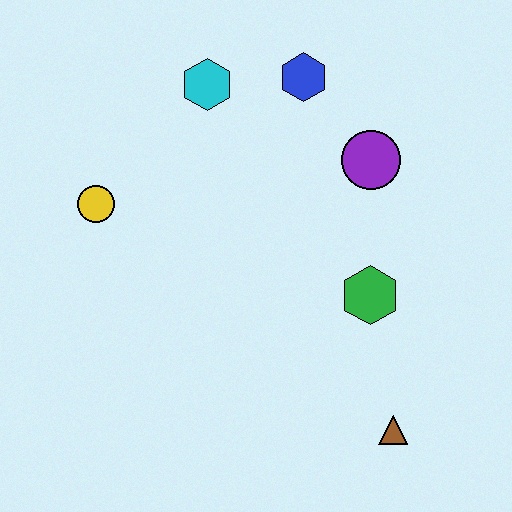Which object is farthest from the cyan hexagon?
The brown triangle is farthest from the cyan hexagon.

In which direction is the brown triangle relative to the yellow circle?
The brown triangle is to the right of the yellow circle.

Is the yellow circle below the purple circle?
Yes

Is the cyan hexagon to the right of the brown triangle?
No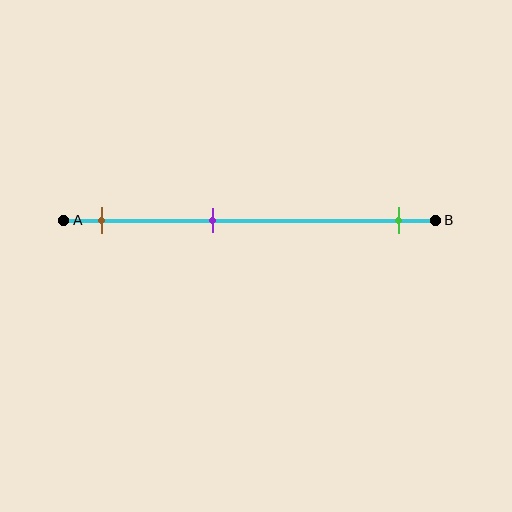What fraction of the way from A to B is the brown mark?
The brown mark is approximately 10% (0.1) of the way from A to B.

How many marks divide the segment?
There are 3 marks dividing the segment.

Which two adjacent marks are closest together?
The brown and purple marks are the closest adjacent pair.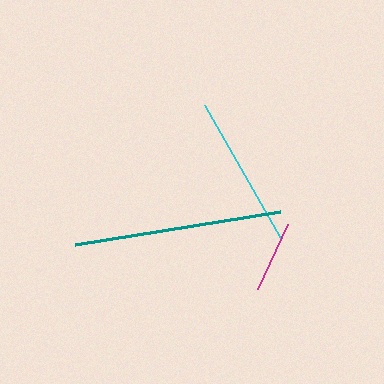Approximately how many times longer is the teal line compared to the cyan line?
The teal line is approximately 1.3 times the length of the cyan line.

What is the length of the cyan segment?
The cyan segment is approximately 154 pixels long.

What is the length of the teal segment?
The teal segment is approximately 207 pixels long.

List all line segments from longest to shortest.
From longest to shortest: teal, cyan, magenta.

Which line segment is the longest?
The teal line is the longest at approximately 207 pixels.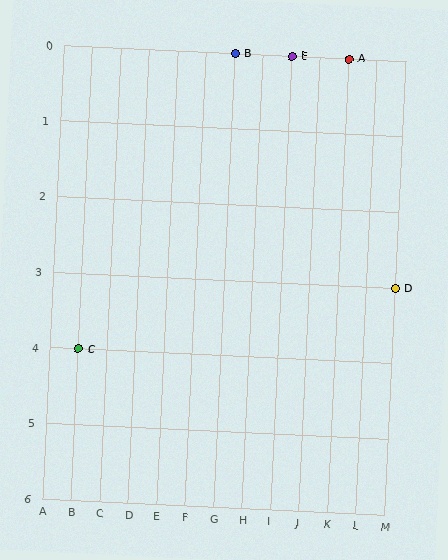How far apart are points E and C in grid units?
Points E and C are 7 columns and 4 rows apart (about 8.1 grid units diagonally).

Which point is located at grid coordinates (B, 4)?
Point C is at (B, 4).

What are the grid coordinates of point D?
Point D is at grid coordinates (M, 3).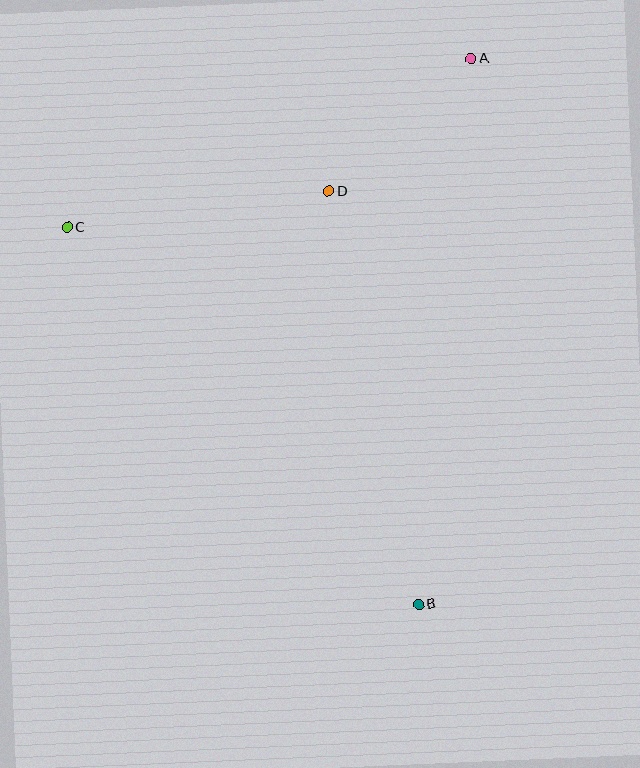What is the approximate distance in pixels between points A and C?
The distance between A and C is approximately 437 pixels.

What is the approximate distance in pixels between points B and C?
The distance between B and C is approximately 515 pixels.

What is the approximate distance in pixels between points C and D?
The distance between C and D is approximately 264 pixels.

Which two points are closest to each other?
Points A and D are closest to each other.